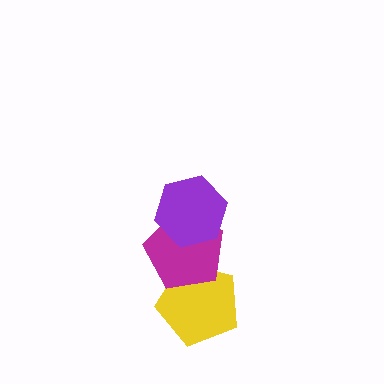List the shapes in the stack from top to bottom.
From top to bottom: the purple hexagon, the magenta pentagon, the yellow pentagon.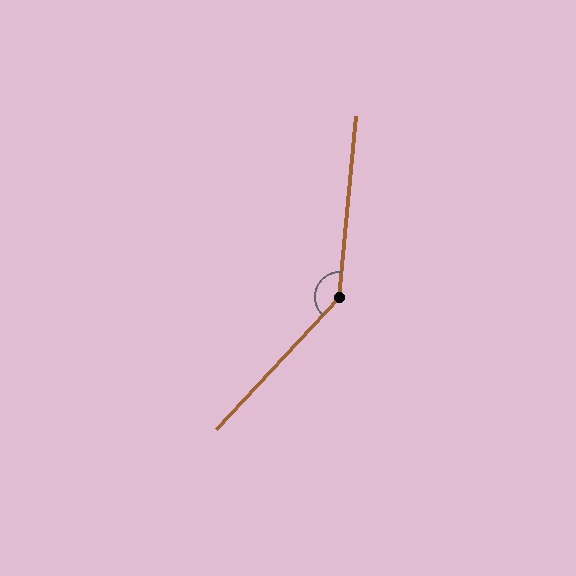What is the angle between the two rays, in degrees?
Approximately 142 degrees.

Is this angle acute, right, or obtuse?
It is obtuse.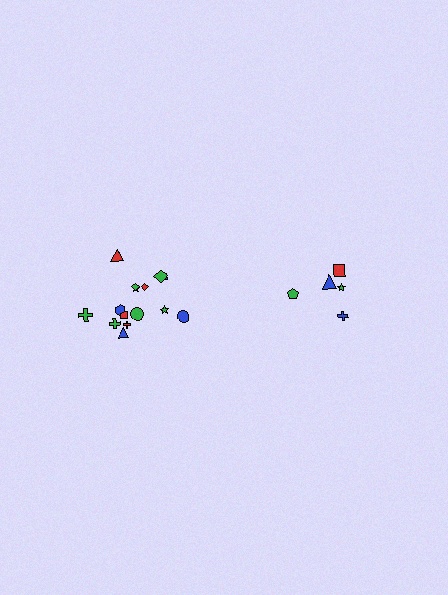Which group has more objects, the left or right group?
The left group.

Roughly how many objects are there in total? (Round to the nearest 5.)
Roughly 20 objects in total.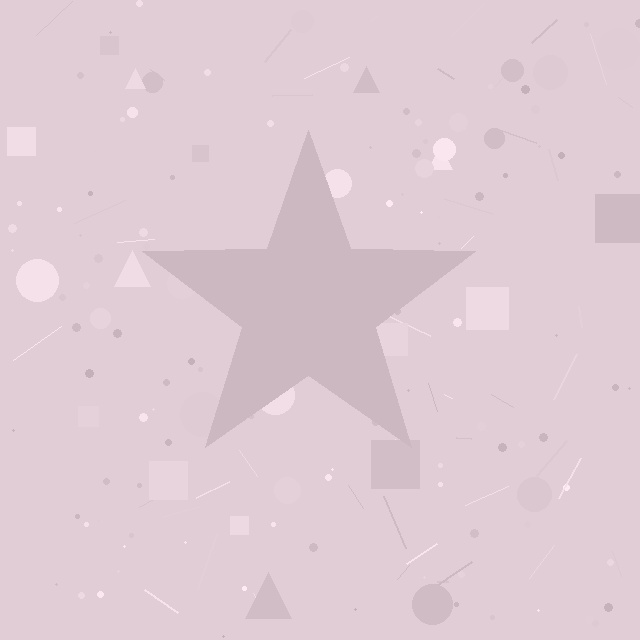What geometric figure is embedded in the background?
A star is embedded in the background.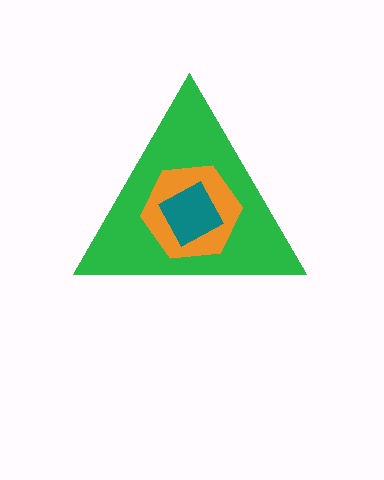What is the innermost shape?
The teal square.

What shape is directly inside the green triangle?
The orange hexagon.